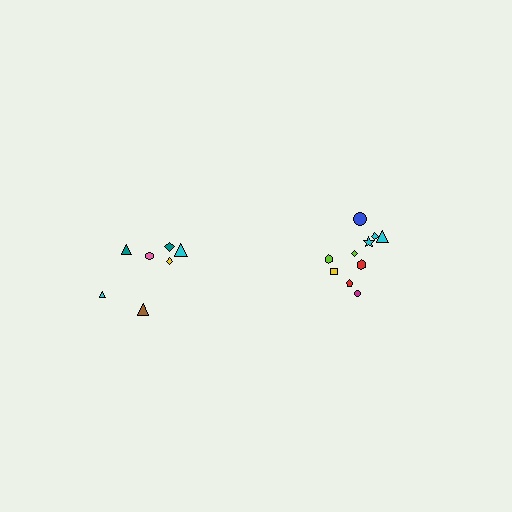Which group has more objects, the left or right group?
The right group.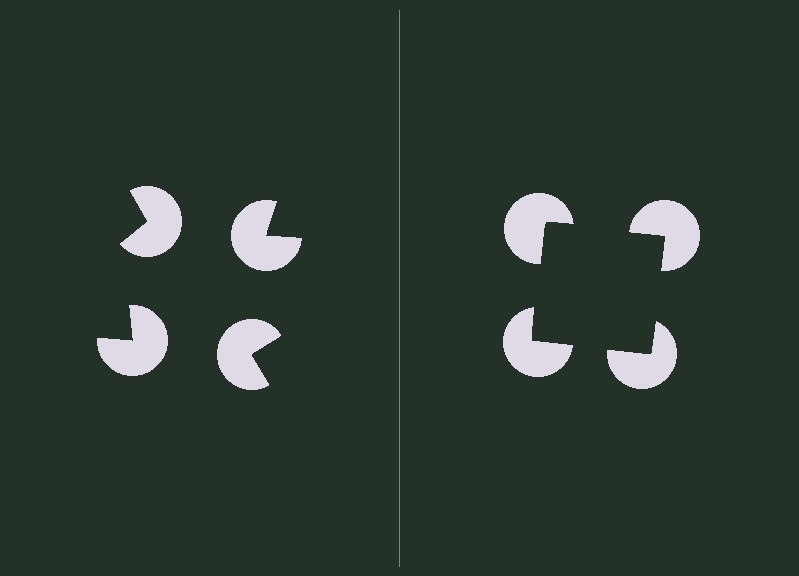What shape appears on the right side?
An illusory square.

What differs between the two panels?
The pac-man discs are positioned identically on both sides; only the wedge orientations differ. On the right they align to a square; on the left they are misaligned.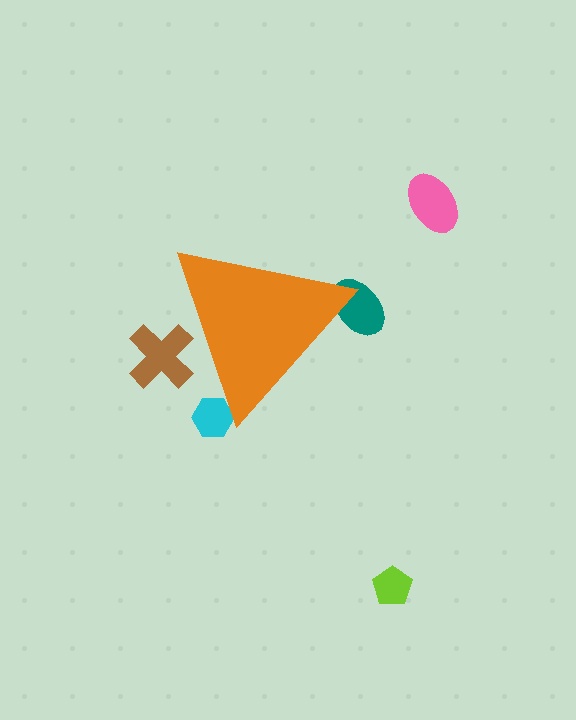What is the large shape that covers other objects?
An orange triangle.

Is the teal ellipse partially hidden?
Yes, the teal ellipse is partially hidden behind the orange triangle.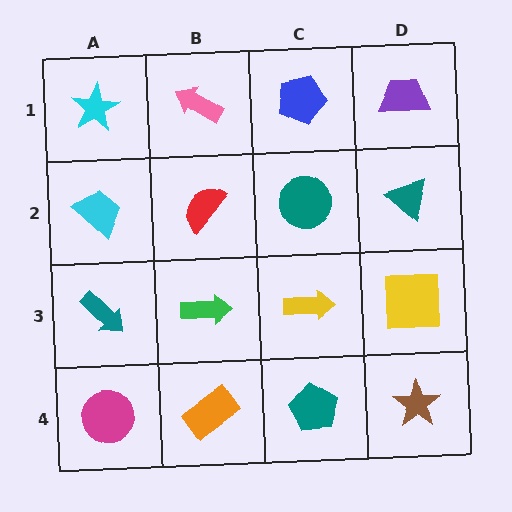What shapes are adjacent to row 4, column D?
A yellow square (row 3, column D), a teal pentagon (row 4, column C).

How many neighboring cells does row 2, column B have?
4.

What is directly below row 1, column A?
A cyan trapezoid.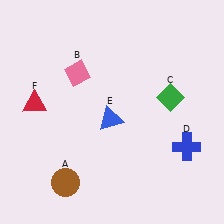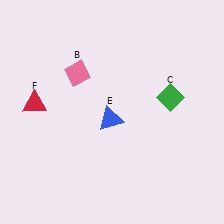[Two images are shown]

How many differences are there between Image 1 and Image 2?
There are 2 differences between the two images.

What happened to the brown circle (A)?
The brown circle (A) was removed in Image 2. It was in the bottom-left area of Image 1.